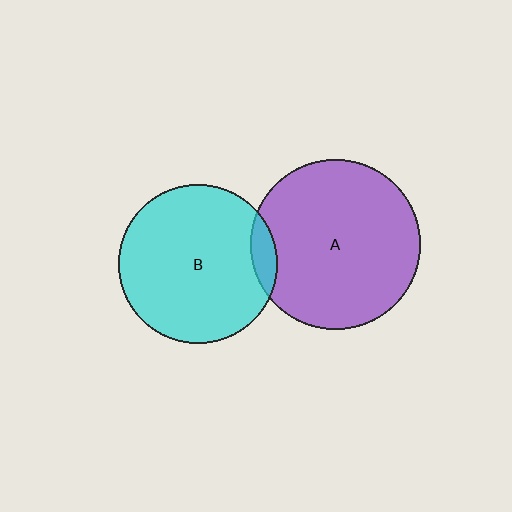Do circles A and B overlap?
Yes.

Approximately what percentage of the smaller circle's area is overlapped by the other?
Approximately 10%.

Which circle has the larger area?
Circle A (purple).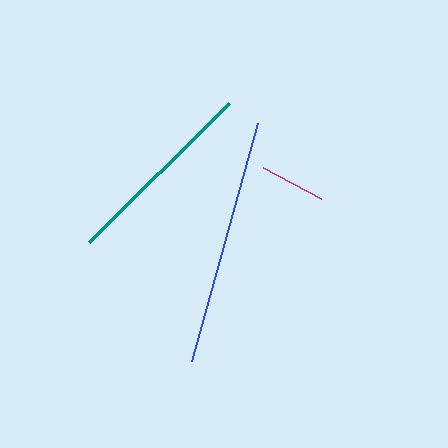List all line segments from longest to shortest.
From longest to shortest: blue, teal, magenta.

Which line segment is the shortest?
The magenta line is the shortest at approximately 66 pixels.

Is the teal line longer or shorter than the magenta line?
The teal line is longer than the magenta line.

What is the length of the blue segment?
The blue segment is approximately 248 pixels long.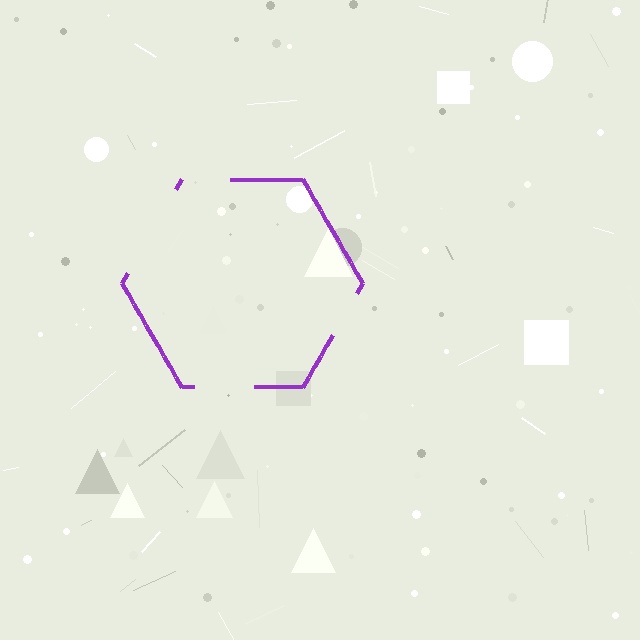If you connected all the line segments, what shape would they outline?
They would outline a hexagon.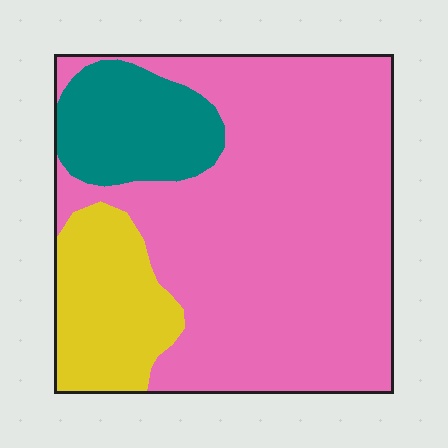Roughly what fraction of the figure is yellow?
Yellow covers roughly 15% of the figure.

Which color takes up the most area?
Pink, at roughly 70%.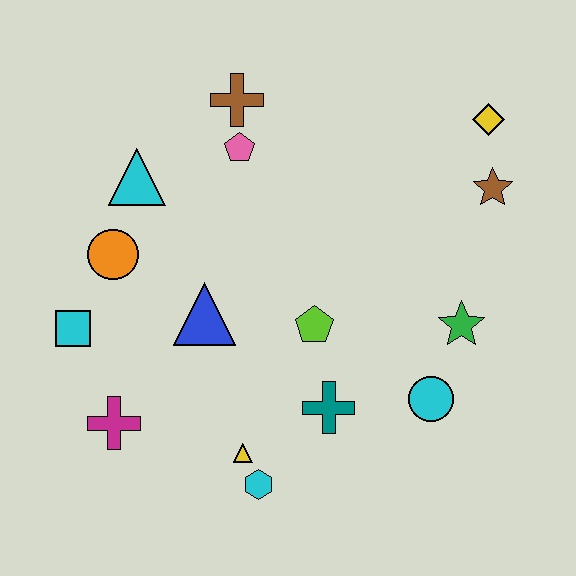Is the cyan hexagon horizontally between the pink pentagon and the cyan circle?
Yes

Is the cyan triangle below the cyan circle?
No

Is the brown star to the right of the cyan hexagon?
Yes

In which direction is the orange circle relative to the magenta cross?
The orange circle is above the magenta cross.